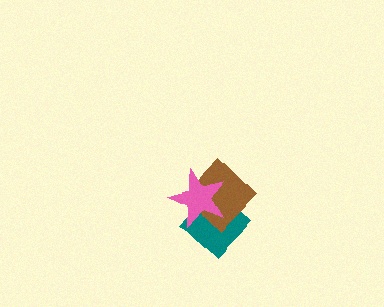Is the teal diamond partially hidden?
Yes, it is partially covered by another shape.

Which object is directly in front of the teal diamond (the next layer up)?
The brown diamond is directly in front of the teal diamond.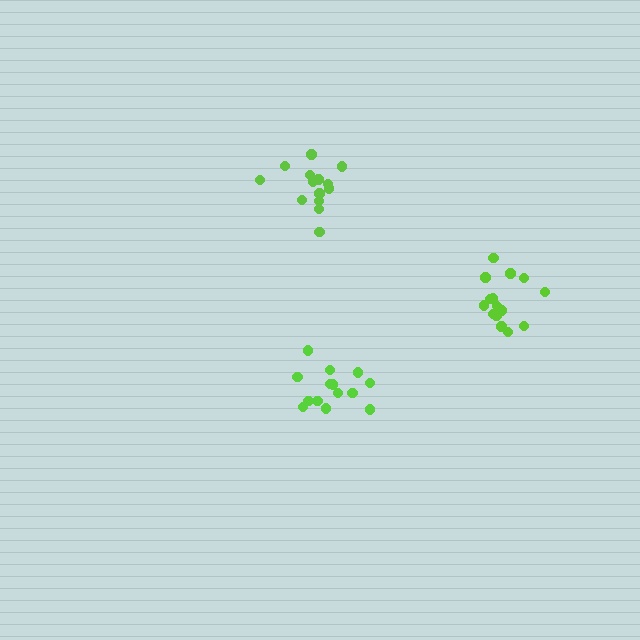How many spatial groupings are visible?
There are 3 spatial groupings.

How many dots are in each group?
Group 1: 15 dots, Group 2: 14 dots, Group 3: 14 dots (43 total).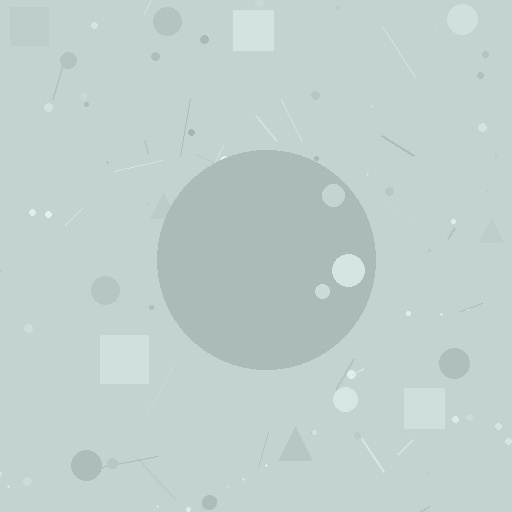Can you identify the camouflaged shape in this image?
The camouflaged shape is a circle.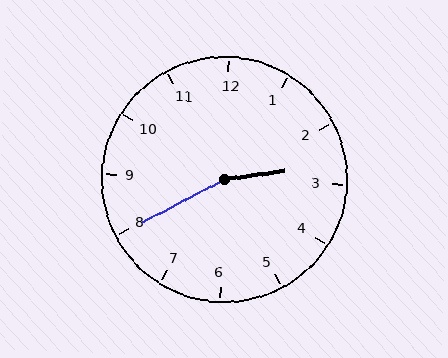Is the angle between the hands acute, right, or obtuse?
It is obtuse.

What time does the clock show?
2:40.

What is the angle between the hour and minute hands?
Approximately 160 degrees.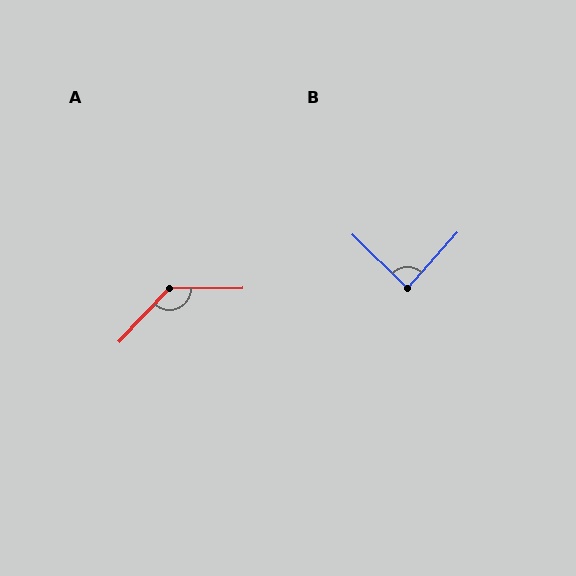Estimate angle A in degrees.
Approximately 134 degrees.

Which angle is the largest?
A, at approximately 134 degrees.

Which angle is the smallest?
B, at approximately 87 degrees.